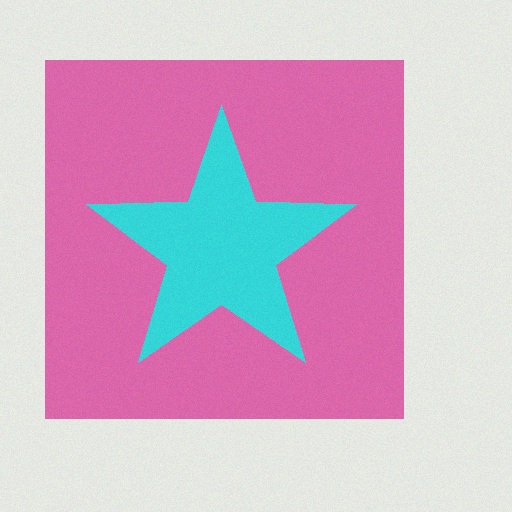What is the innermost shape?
The cyan star.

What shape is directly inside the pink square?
The cyan star.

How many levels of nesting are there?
2.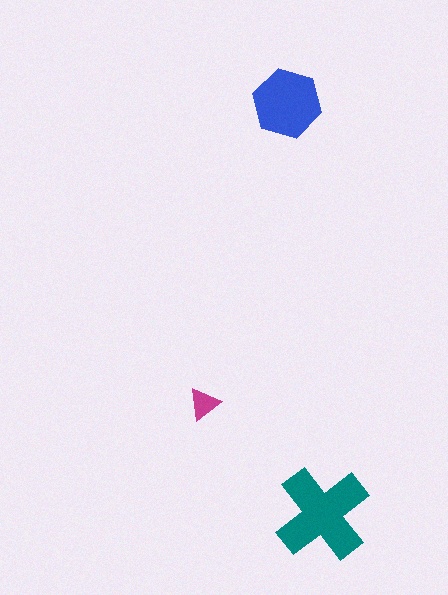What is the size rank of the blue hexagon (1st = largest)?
2nd.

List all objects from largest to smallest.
The teal cross, the blue hexagon, the magenta triangle.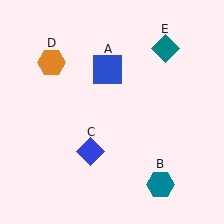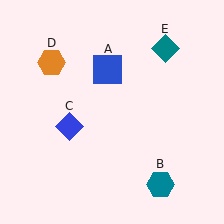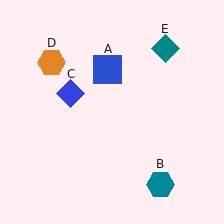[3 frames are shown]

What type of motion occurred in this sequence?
The blue diamond (object C) rotated clockwise around the center of the scene.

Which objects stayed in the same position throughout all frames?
Blue square (object A) and teal hexagon (object B) and orange hexagon (object D) and teal diamond (object E) remained stationary.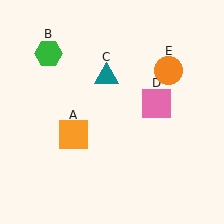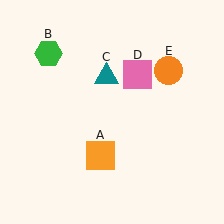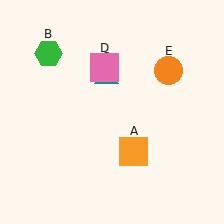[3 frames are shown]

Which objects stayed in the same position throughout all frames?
Green hexagon (object B) and teal triangle (object C) and orange circle (object E) remained stationary.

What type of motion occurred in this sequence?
The orange square (object A), pink square (object D) rotated counterclockwise around the center of the scene.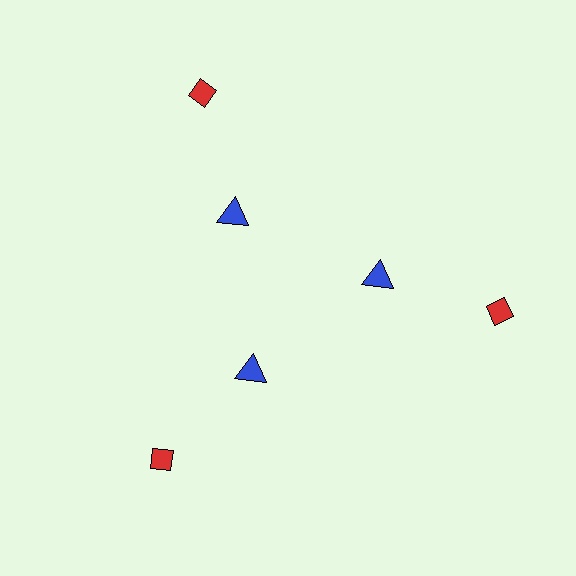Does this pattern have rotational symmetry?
Yes, this pattern has 3-fold rotational symmetry. It looks the same after rotating 120 degrees around the center.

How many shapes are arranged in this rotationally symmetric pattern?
There are 6 shapes, arranged in 3 groups of 2.